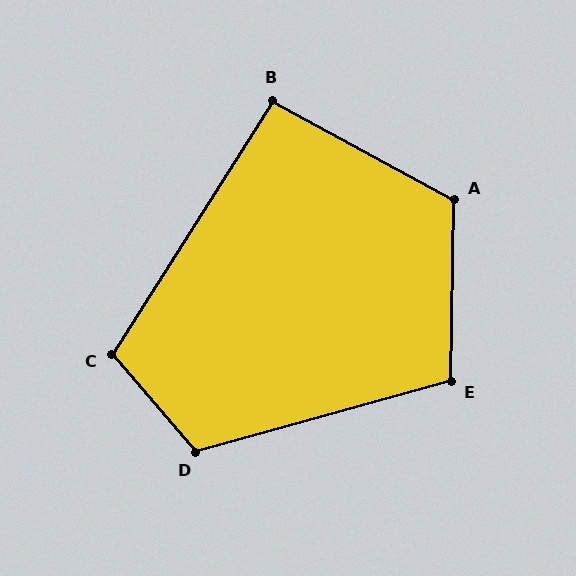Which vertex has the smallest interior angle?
B, at approximately 94 degrees.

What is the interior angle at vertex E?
Approximately 106 degrees (obtuse).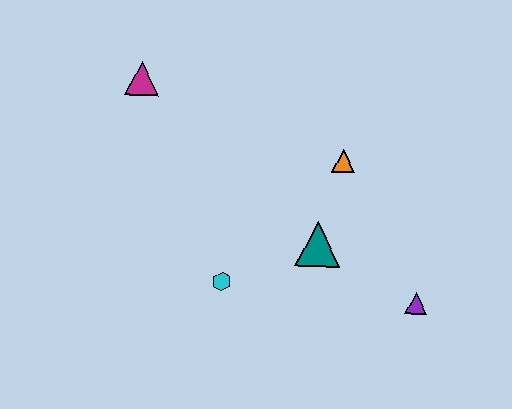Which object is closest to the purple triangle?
The teal triangle is closest to the purple triangle.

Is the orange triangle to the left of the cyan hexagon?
No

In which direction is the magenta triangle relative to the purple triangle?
The magenta triangle is to the left of the purple triangle.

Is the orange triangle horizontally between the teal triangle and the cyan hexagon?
No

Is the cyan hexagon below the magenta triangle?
Yes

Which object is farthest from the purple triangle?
The magenta triangle is farthest from the purple triangle.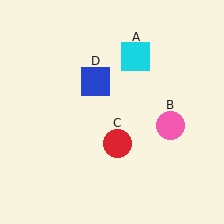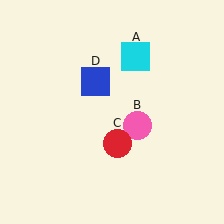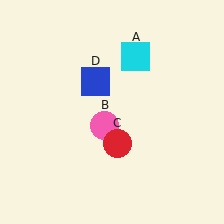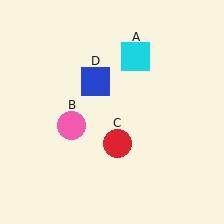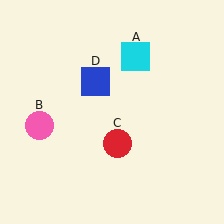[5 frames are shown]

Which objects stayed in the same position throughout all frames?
Cyan square (object A) and red circle (object C) and blue square (object D) remained stationary.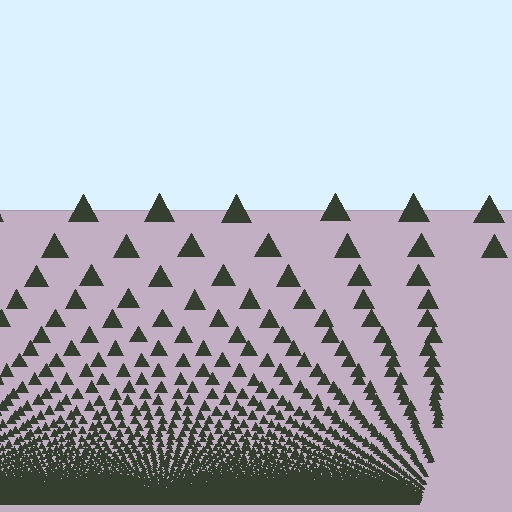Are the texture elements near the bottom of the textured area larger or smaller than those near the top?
Smaller. The gradient is inverted — elements near the bottom are smaller and denser.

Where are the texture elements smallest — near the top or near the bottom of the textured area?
Near the bottom.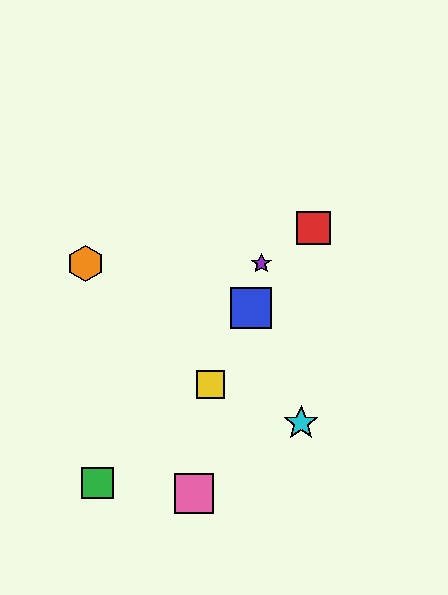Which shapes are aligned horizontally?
The purple star, the orange hexagon are aligned horizontally.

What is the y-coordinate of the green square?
The green square is at y≈483.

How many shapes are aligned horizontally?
2 shapes (the purple star, the orange hexagon) are aligned horizontally.